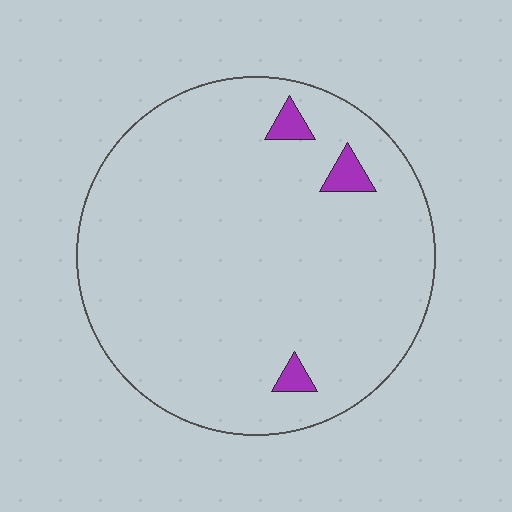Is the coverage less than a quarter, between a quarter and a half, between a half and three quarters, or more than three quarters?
Less than a quarter.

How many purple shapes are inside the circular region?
3.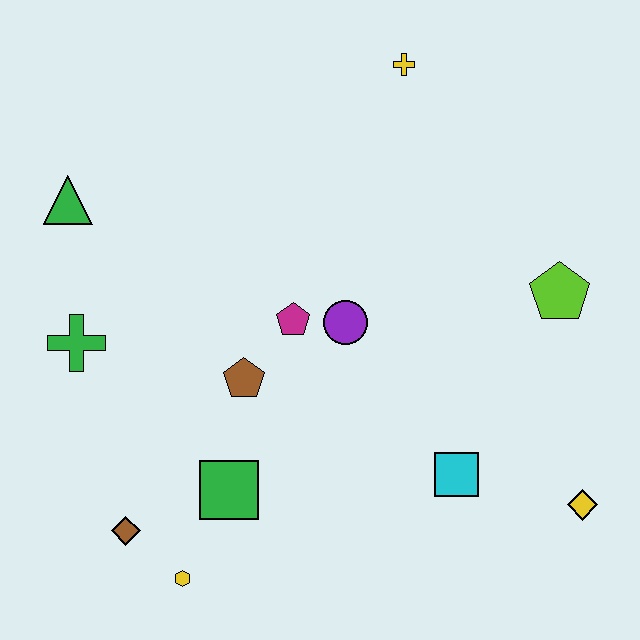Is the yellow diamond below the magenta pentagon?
Yes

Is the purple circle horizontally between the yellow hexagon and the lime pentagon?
Yes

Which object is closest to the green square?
The yellow hexagon is closest to the green square.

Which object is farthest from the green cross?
The yellow diamond is farthest from the green cross.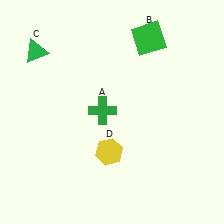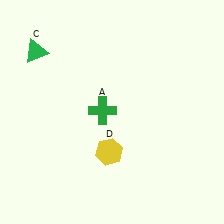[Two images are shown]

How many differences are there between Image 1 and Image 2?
There is 1 difference between the two images.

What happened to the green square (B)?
The green square (B) was removed in Image 2. It was in the top-right area of Image 1.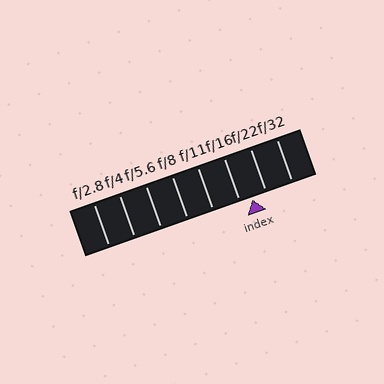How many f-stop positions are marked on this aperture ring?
There are 8 f-stop positions marked.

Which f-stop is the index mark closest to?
The index mark is closest to f/16.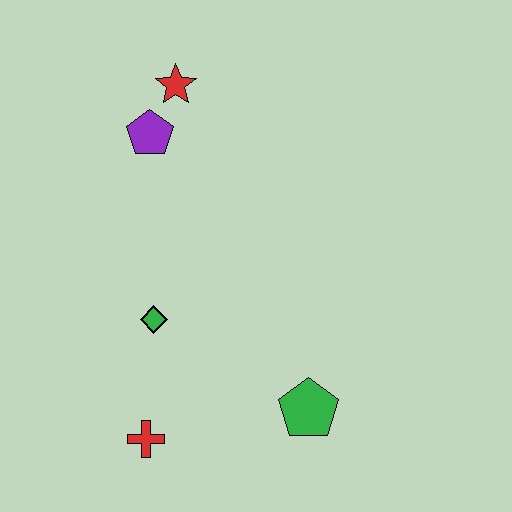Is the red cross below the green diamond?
Yes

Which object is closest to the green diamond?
The red cross is closest to the green diamond.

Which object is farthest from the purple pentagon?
The green pentagon is farthest from the purple pentagon.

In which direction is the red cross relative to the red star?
The red cross is below the red star.